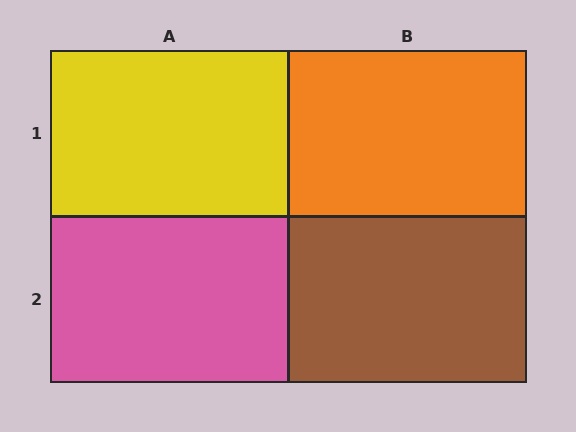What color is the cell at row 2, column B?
Brown.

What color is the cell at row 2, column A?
Pink.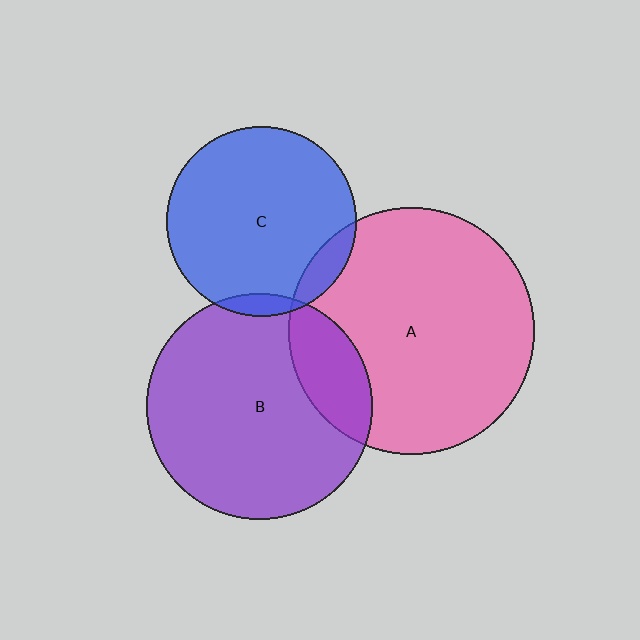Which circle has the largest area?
Circle A (pink).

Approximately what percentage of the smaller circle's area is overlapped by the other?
Approximately 5%.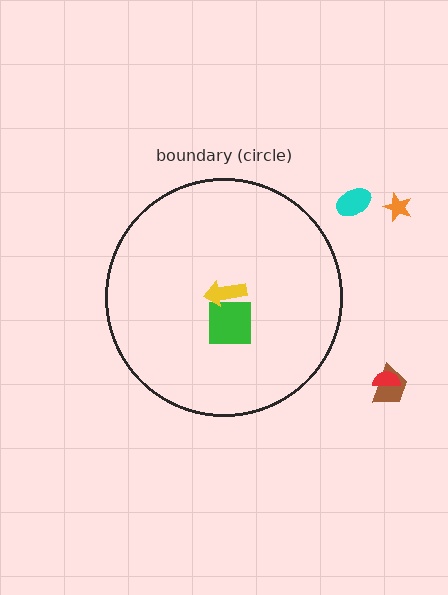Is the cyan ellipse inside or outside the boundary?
Outside.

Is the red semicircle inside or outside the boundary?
Outside.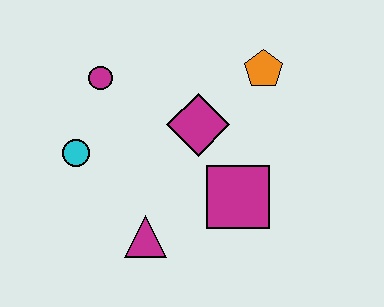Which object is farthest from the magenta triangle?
The orange pentagon is farthest from the magenta triangle.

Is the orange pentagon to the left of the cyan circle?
No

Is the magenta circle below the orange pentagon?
Yes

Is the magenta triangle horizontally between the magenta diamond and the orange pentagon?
No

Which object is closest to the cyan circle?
The magenta circle is closest to the cyan circle.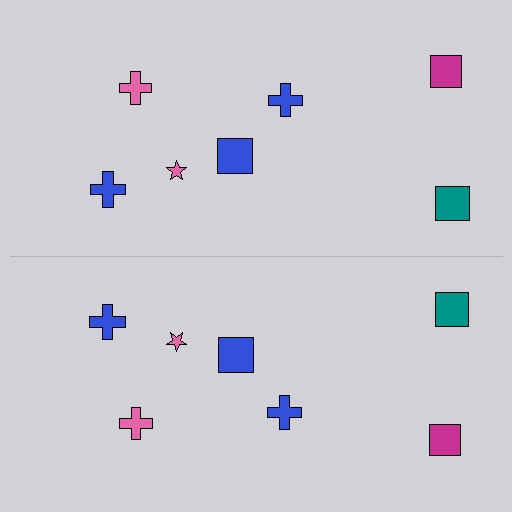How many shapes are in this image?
There are 14 shapes in this image.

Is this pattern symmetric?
Yes, this pattern has bilateral (reflection) symmetry.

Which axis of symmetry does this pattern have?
The pattern has a horizontal axis of symmetry running through the center of the image.